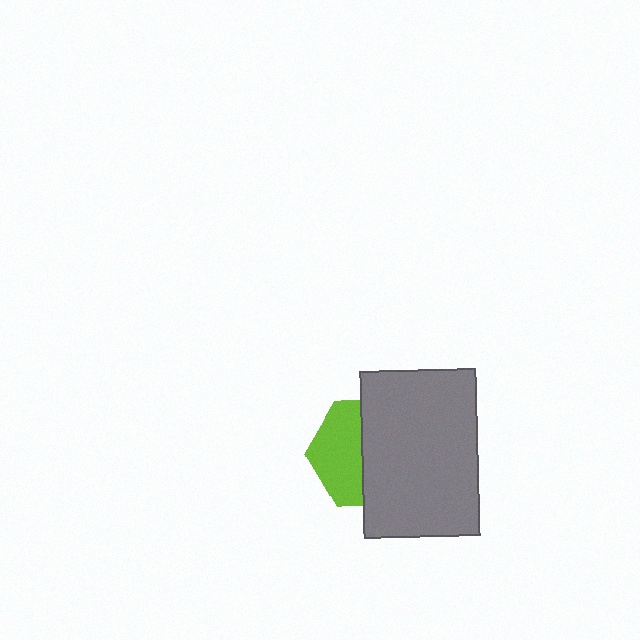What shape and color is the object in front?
The object in front is a gray rectangle.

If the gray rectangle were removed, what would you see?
You would see the complete lime hexagon.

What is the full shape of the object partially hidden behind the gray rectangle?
The partially hidden object is a lime hexagon.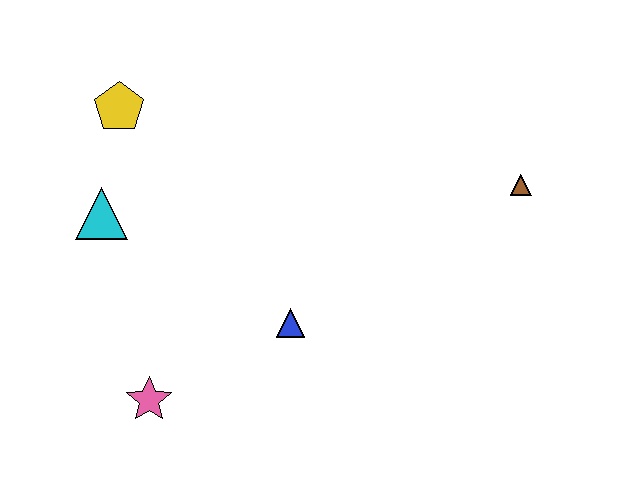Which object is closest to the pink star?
The blue triangle is closest to the pink star.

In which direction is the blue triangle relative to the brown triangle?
The blue triangle is to the left of the brown triangle.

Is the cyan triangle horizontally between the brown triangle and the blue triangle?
No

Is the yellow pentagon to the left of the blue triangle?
Yes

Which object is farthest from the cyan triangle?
The brown triangle is farthest from the cyan triangle.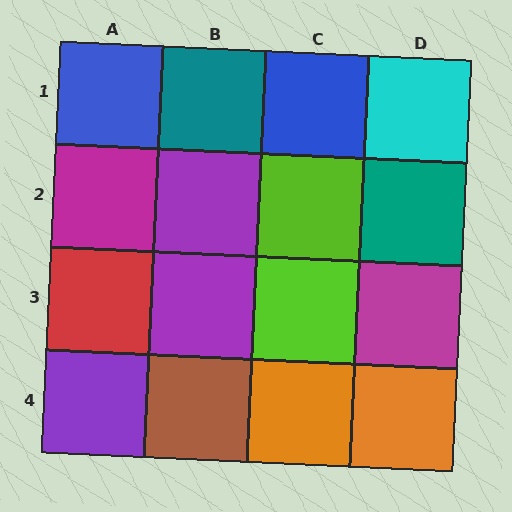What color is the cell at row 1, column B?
Teal.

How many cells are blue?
2 cells are blue.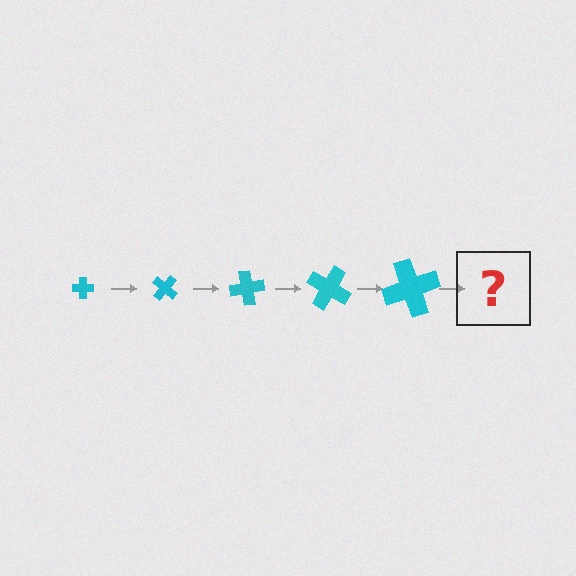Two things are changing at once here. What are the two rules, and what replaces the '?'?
The two rules are that the cross grows larger each step and it rotates 40 degrees each step. The '?' should be a cross, larger than the previous one and rotated 200 degrees from the start.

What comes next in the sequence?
The next element should be a cross, larger than the previous one and rotated 200 degrees from the start.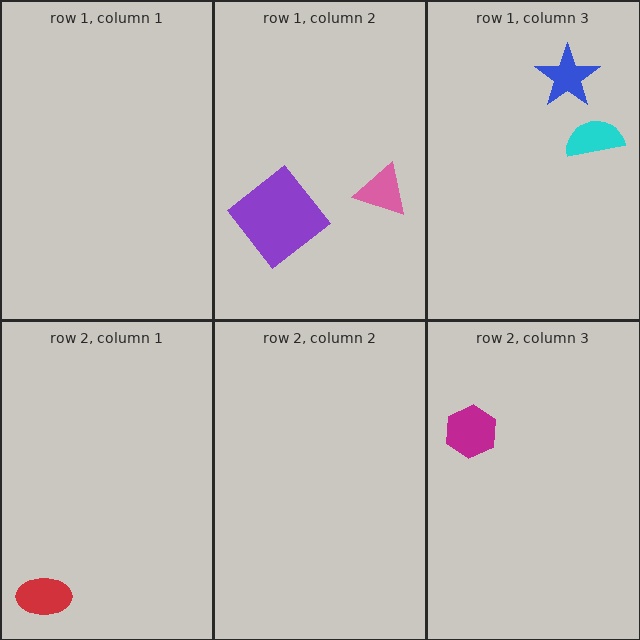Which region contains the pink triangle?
The row 1, column 2 region.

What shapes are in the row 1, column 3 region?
The blue star, the cyan semicircle.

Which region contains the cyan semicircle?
The row 1, column 3 region.